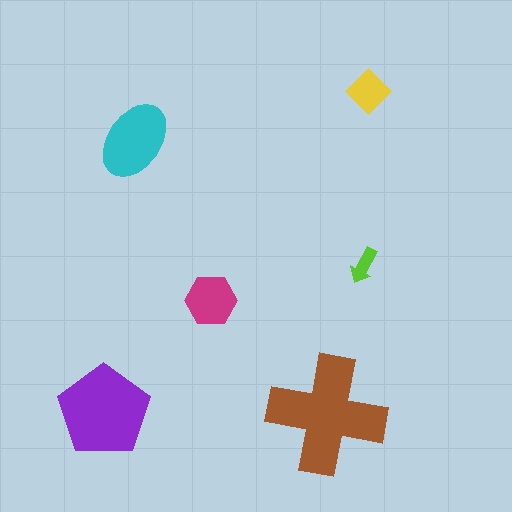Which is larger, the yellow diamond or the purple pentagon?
The purple pentagon.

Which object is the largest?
The brown cross.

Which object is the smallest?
The lime arrow.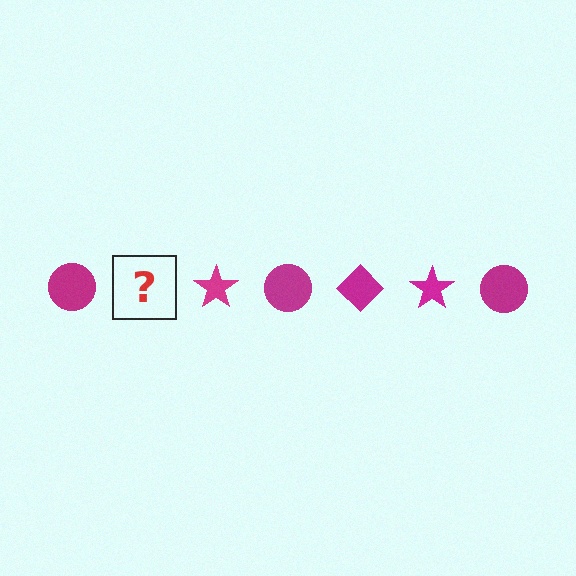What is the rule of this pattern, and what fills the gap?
The rule is that the pattern cycles through circle, diamond, star shapes in magenta. The gap should be filled with a magenta diamond.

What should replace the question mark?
The question mark should be replaced with a magenta diamond.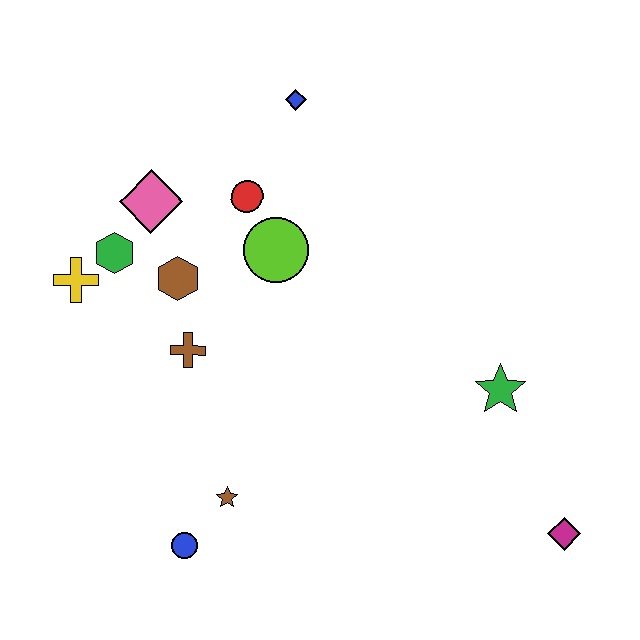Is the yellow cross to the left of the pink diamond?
Yes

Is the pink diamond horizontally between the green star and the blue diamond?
No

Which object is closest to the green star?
The magenta diamond is closest to the green star.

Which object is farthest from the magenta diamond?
The yellow cross is farthest from the magenta diamond.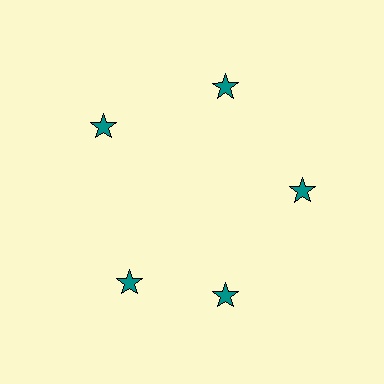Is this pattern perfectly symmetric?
No. The 5 teal stars are arranged in a ring, but one element near the 8 o'clock position is rotated out of alignment along the ring, breaking the 5-fold rotational symmetry.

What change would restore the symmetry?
The symmetry would be restored by rotating it back into even spacing with its neighbors so that all 5 stars sit at equal angles and equal distance from the center.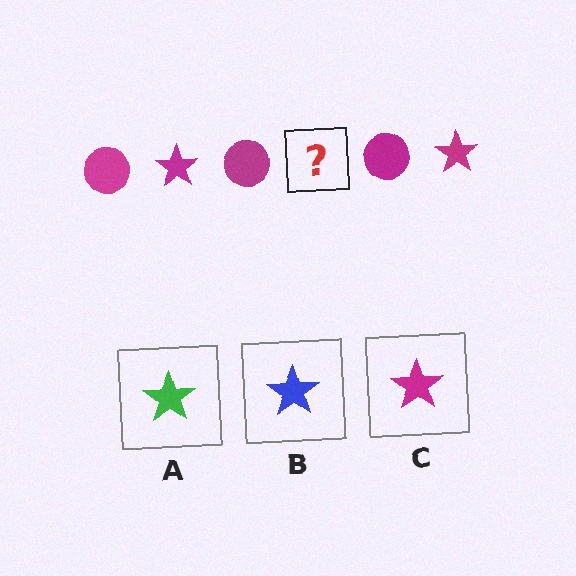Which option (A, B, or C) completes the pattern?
C.